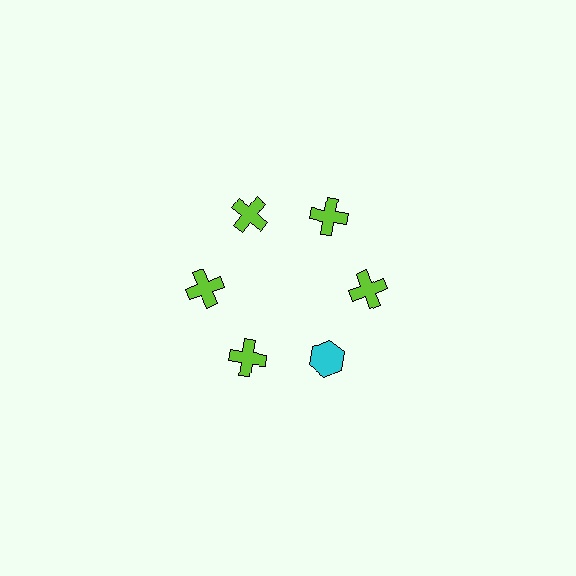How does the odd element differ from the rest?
It differs in both color (cyan instead of lime) and shape (hexagon instead of cross).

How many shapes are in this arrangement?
There are 6 shapes arranged in a ring pattern.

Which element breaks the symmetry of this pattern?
The cyan hexagon at roughly the 5 o'clock position breaks the symmetry. All other shapes are lime crosses.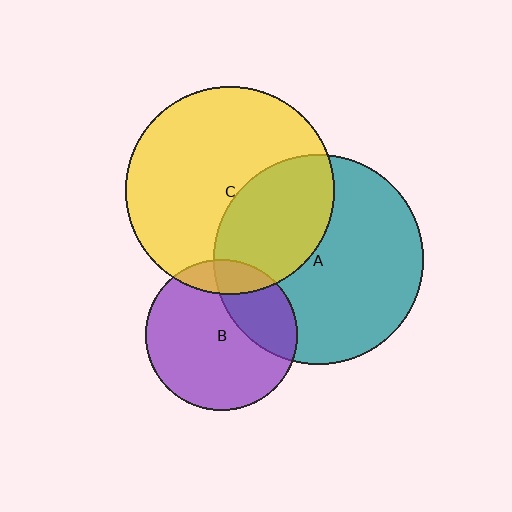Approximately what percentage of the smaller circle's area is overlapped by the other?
Approximately 30%.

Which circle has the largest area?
Circle A (teal).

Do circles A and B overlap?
Yes.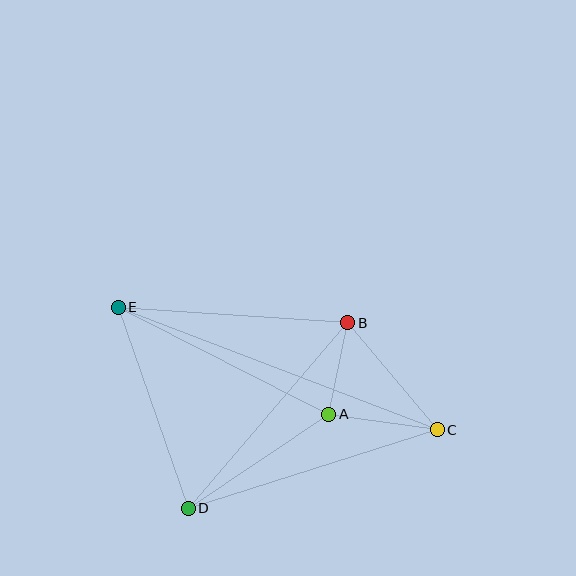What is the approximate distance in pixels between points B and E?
The distance between B and E is approximately 230 pixels.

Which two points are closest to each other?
Points A and B are closest to each other.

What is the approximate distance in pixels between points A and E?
The distance between A and E is approximately 236 pixels.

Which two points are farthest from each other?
Points C and E are farthest from each other.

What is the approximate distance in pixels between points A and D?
The distance between A and D is approximately 169 pixels.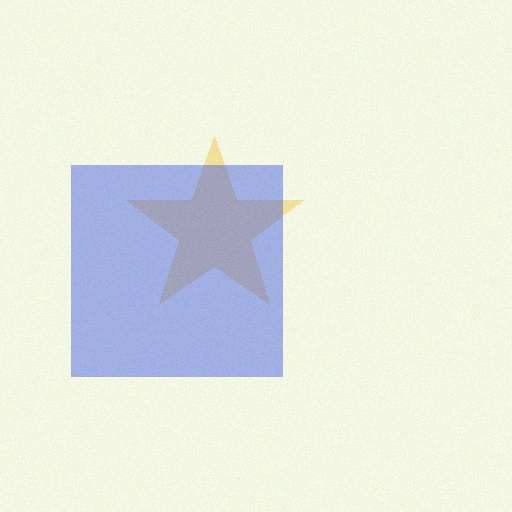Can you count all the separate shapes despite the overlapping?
Yes, there are 2 separate shapes.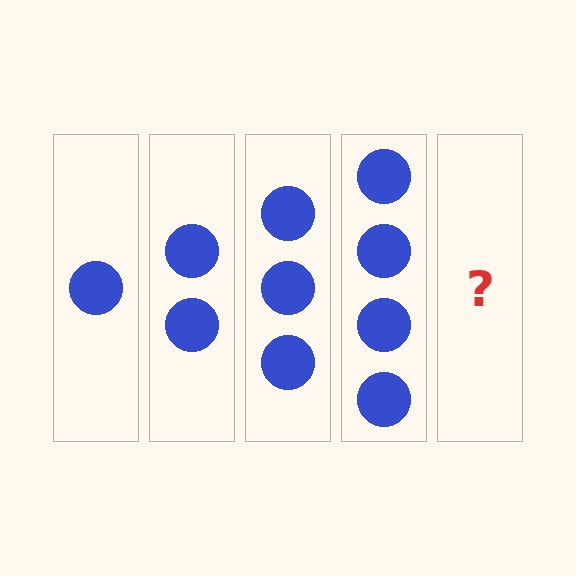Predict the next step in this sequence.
The next step is 5 circles.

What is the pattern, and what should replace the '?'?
The pattern is that each step adds one more circle. The '?' should be 5 circles.